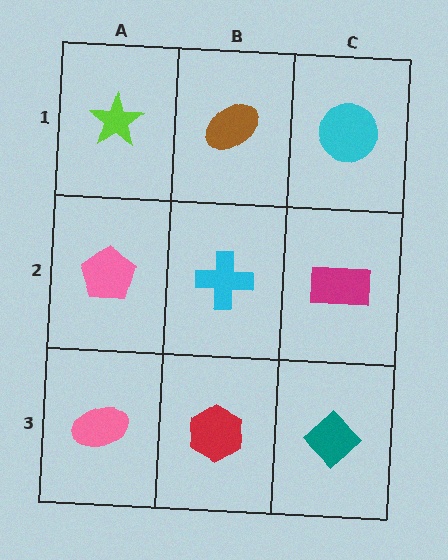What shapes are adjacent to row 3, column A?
A pink pentagon (row 2, column A), a red hexagon (row 3, column B).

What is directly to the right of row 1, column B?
A cyan circle.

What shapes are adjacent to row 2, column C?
A cyan circle (row 1, column C), a teal diamond (row 3, column C), a cyan cross (row 2, column B).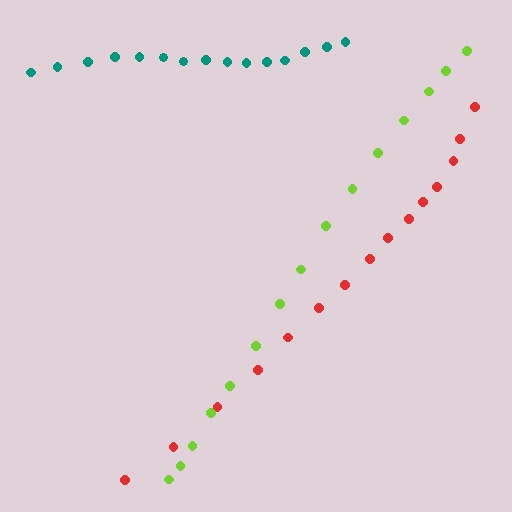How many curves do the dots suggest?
There are 3 distinct paths.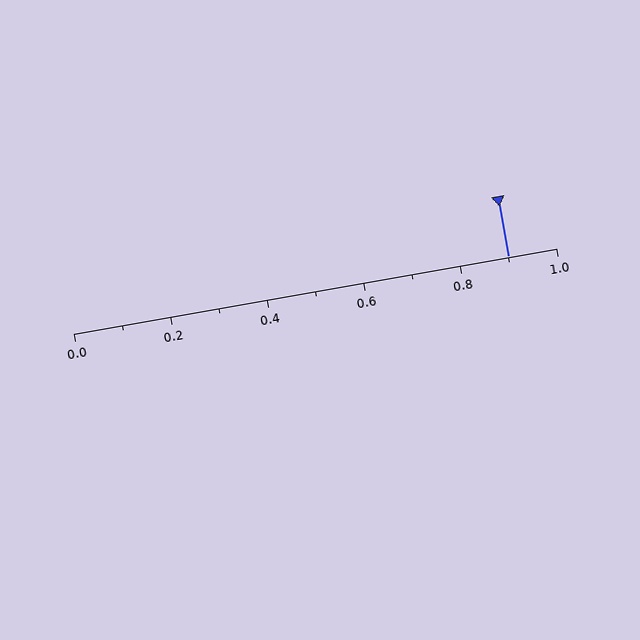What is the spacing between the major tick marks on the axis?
The major ticks are spaced 0.2 apart.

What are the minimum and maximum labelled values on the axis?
The axis runs from 0.0 to 1.0.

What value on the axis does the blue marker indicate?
The marker indicates approximately 0.9.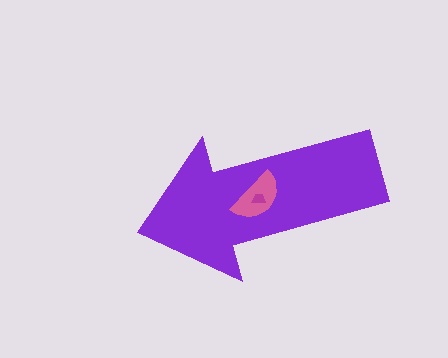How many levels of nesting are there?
3.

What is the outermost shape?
The purple arrow.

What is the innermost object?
The magenta trapezoid.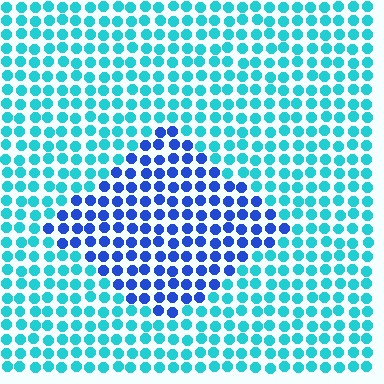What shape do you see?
I see a diamond.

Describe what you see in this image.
The image is filled with small cyan elements in a uniform arrangement. A diamond-shaped region is visible where the elements are tinted to a slightly different hue, forming a subtle color boundary.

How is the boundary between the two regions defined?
The boundary is defined purely by a slight shift in hue (about 46 degrees). Spacing, size, and orientation are identical on both sides.